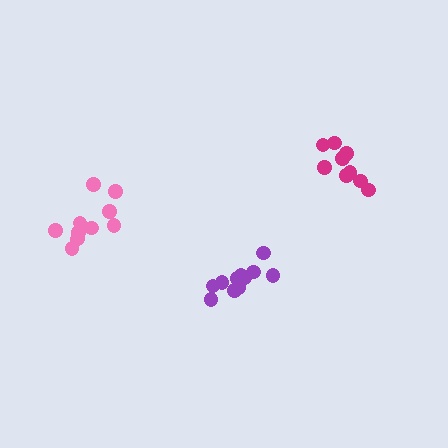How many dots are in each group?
Group 1: 10 dots, Group 2: 11 dots, Group 3: 9 dots (30 total).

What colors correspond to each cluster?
The clusters are colored: pink, purple, magenta.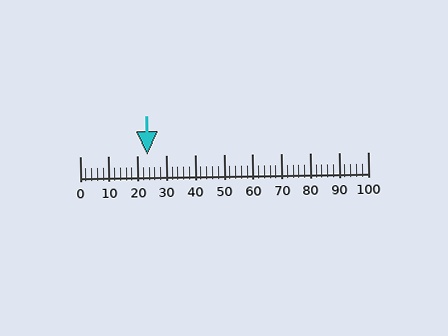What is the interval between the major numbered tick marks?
The major tick marks are spaced 10 units apart.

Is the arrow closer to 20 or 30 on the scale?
The arrow is closer to 20.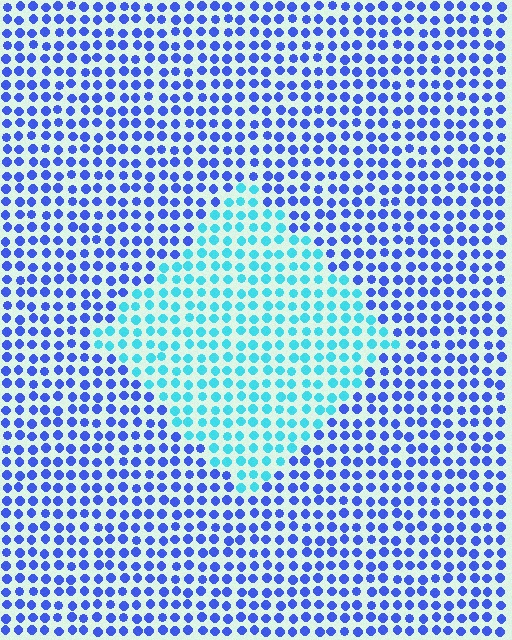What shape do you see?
I see a diamond.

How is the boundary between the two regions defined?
The boundary is defined purely by a slight shift in hue (about 46 degrees). Spacing, size, and orientation are identical on both sides.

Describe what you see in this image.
The image is filled with small blue elements in a uniform arrangement. A diamond-shaped region is visible where the elements are tinted to a slightly different hue, forming a subtle color boundary.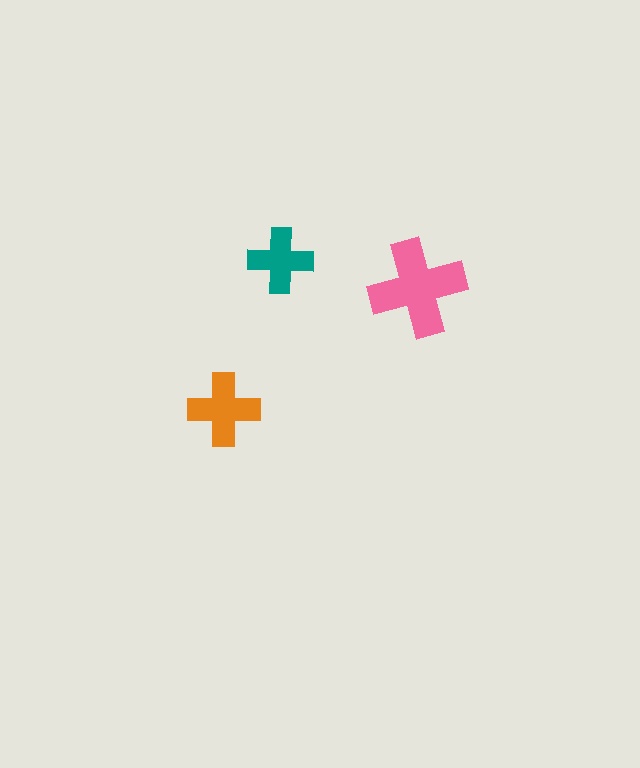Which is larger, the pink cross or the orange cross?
The pink one.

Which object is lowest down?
The orange cross is bottommost.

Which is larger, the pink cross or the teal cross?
The pink one.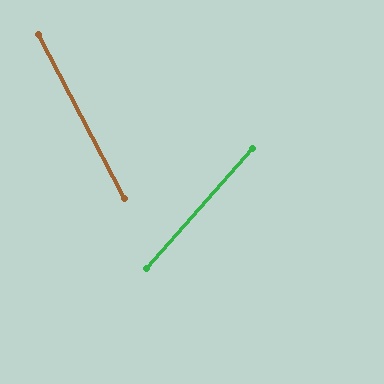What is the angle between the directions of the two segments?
Approximately 69 degrees.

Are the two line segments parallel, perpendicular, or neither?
Neither parallel nor perpendicular — they differ by about 69°.